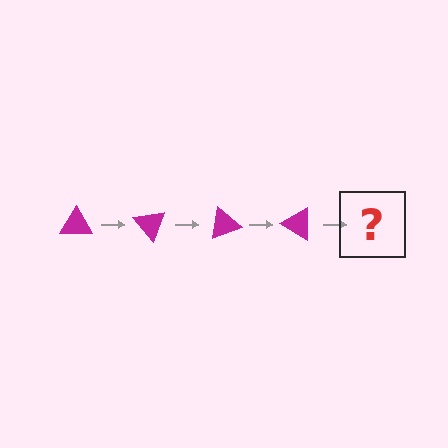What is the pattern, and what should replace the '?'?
The pattern is that the triangle rotates 50 degrees each step. The '?' should be a magenta triangle rotated 200 degrees.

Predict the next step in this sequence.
The next step is a magenta triangle rotated 200 degrees.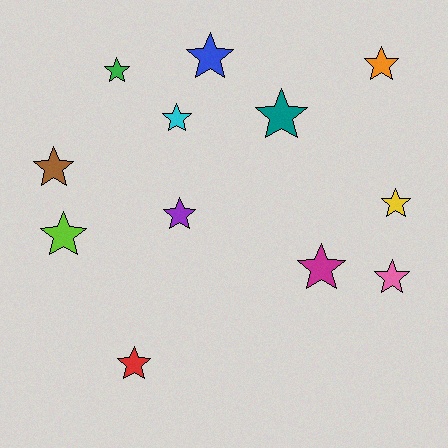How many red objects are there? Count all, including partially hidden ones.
There is 1 red object.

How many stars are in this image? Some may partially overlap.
There are 12 stars.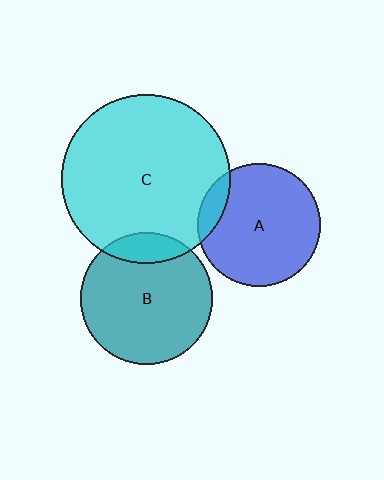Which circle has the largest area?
Circle C (cyan).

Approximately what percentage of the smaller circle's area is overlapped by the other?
Approximately 10%.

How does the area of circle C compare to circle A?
Approximately 1.9 times.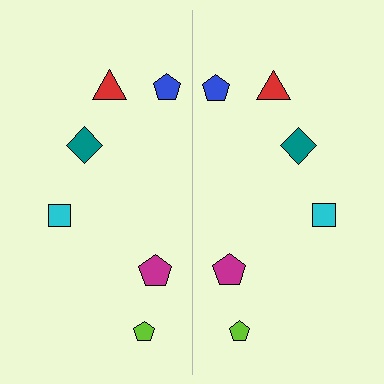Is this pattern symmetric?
Yes, this pattern has bilateral (reflection) symmetry.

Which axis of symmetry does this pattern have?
The pattern has a vertical axis of symmetry running through the center of the image.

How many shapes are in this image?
There are 12 shapes in this image.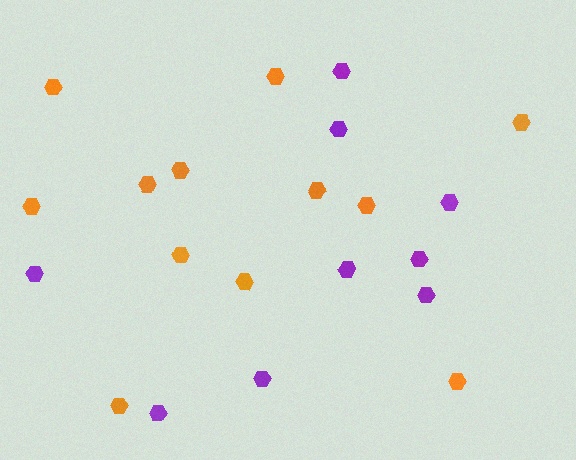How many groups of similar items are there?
There are 2 groups: one group of orange hexagons (12) and one group of purple hexagons (9).